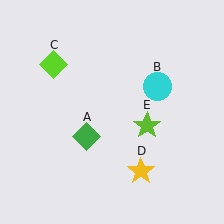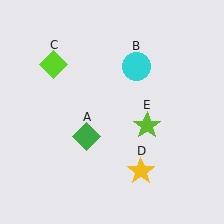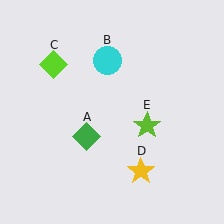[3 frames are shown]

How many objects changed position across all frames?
1 object changed position: cyan circle (object B).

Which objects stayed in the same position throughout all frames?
Green diamond (object A) and lime diamond (object C) and yellow star (object D) and lime star (object E) remained stationary.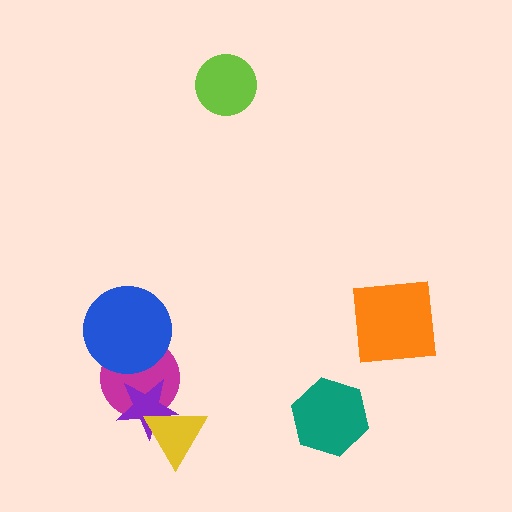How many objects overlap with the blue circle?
1 object overlaps with the blue circle.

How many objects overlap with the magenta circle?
3 objects overlap with the magenta circle.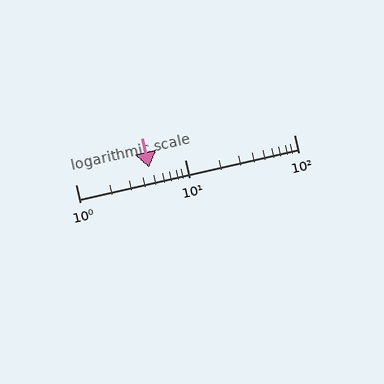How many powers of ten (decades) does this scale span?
The scale spans 2 decades, from 1 to 100.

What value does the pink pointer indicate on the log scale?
The pointer indicates approximately 4.7.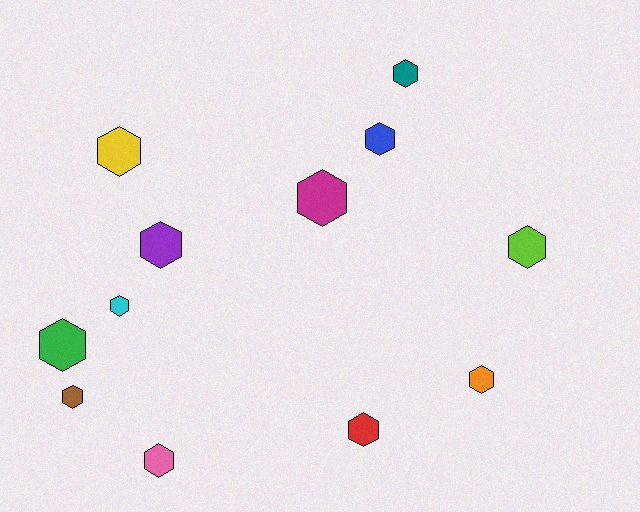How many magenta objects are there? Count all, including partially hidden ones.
There is 1 magenta object.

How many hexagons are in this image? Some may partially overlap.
There are 12 hexagons.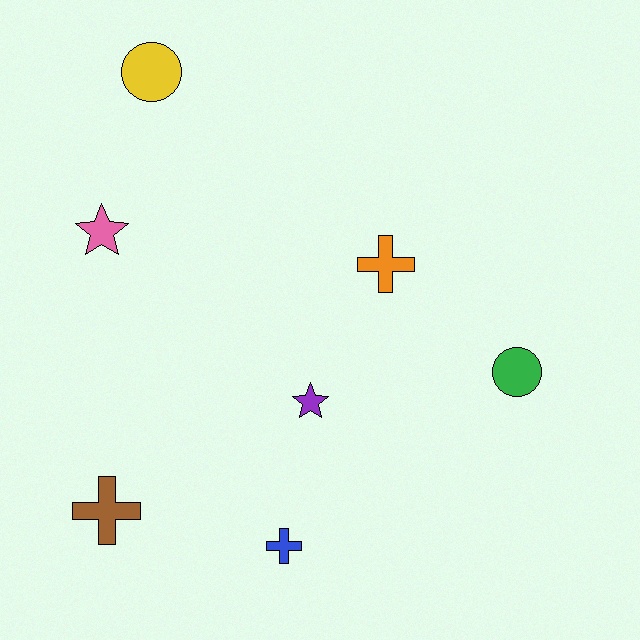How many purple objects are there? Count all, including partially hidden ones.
There is 1 purple object.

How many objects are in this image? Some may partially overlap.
There are 7 objects.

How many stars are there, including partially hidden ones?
There are 2 stars.